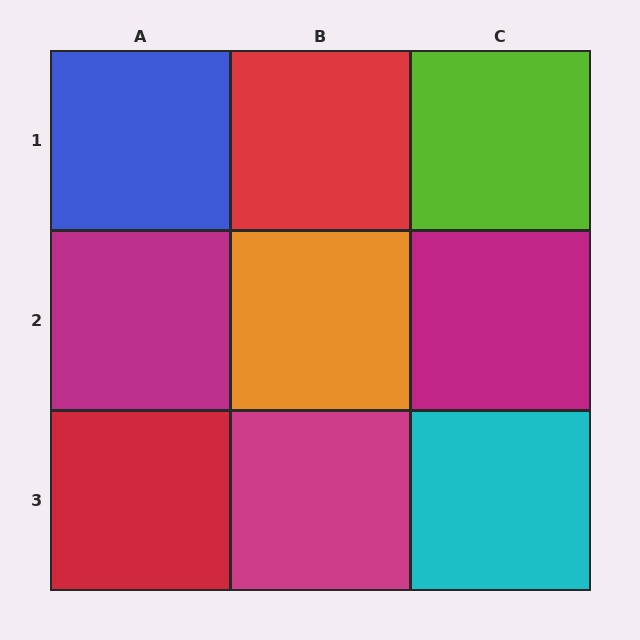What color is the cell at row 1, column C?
Lime.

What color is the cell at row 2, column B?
Orange.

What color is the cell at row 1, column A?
Blue.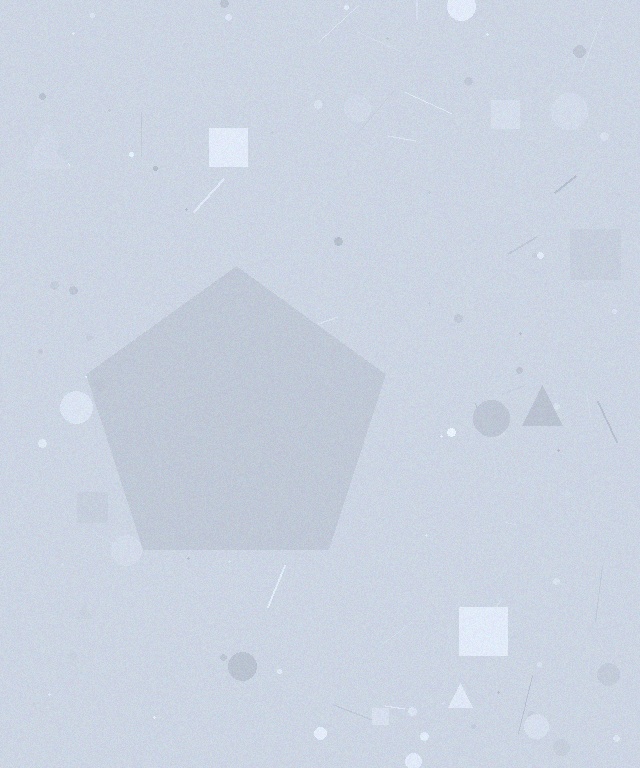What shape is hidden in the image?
A pentagon is hidden in the image.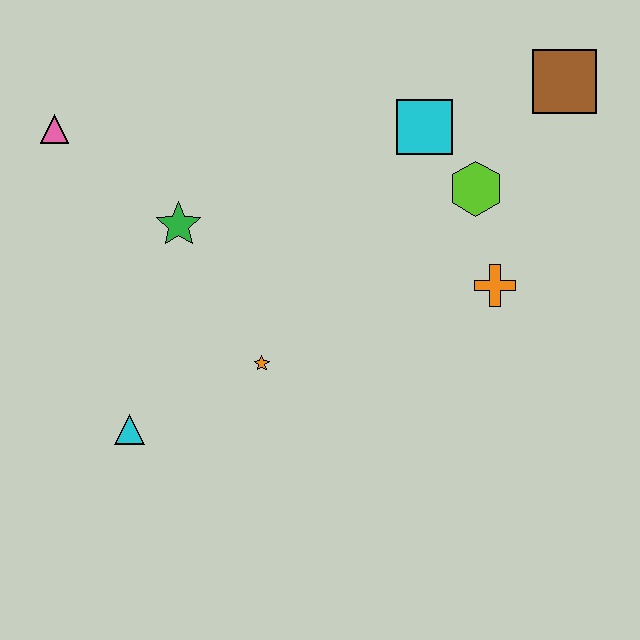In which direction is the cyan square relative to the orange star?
The cyan square is above the orange star.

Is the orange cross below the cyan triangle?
No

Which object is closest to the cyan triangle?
The orange star is closest to the cyan triangle.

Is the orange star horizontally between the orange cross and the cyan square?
No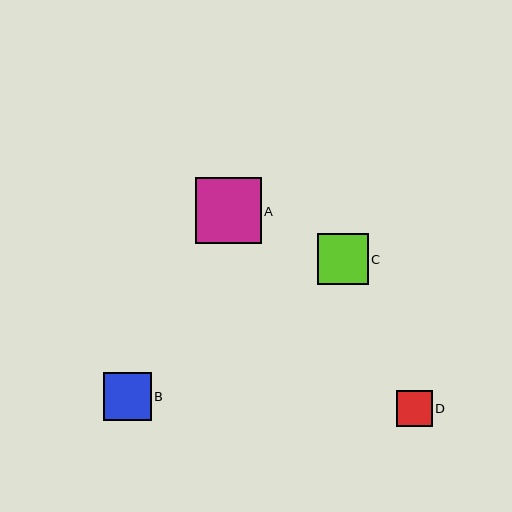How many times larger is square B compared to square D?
Square B is approximately 1.3 times the size of square D.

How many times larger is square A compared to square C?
Square A is approximately 1.3 times the size of square C.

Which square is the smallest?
Square D is the smallest with a size of approximately 36 pixels.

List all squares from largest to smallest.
From largest to smallest: A, C, B, D.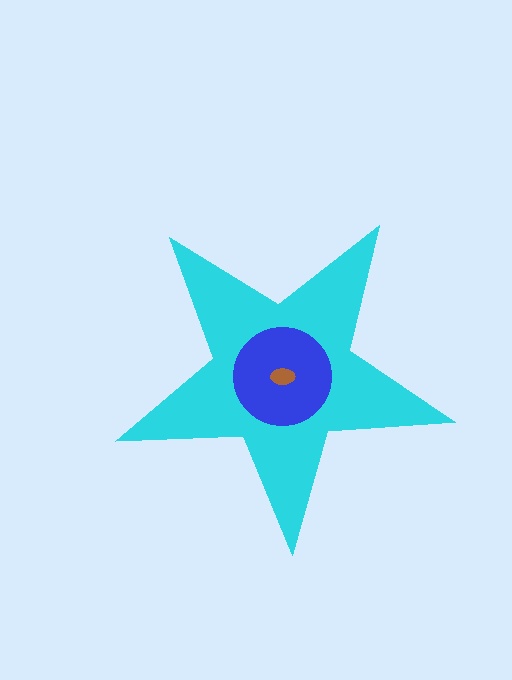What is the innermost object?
The brown ellipse.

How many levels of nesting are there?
3.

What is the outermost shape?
The cyan star.